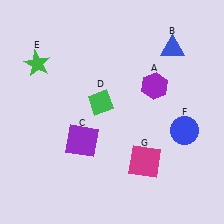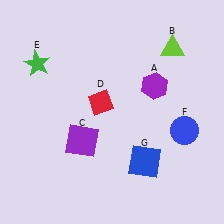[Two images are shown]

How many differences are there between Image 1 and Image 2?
There are 3 differences between the two images.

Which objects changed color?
B changed from blue to lime. D changed from green to red. G changed from magenta to blue.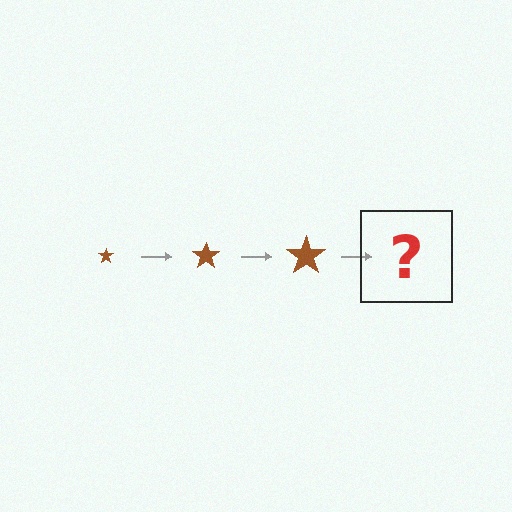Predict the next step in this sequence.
The next step is a brown star, larger than the previous one.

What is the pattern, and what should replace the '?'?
The pattern is that the star gets progressively larger each step. The '?' should be a brown star, larger than the previous one.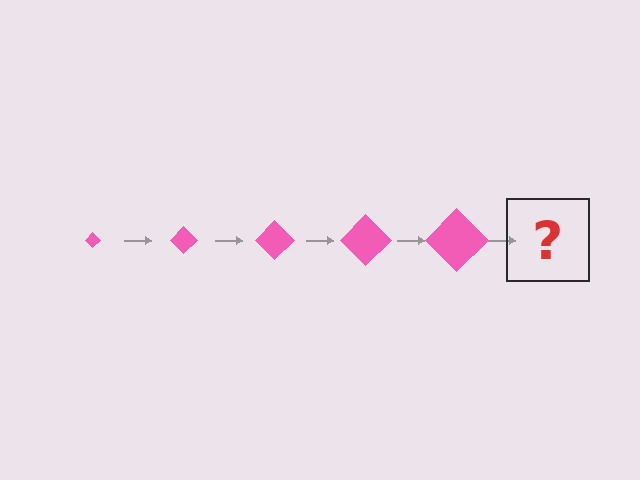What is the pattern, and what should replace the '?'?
The pattern is that the diamond gets progressively larger each step. The '?' should be a pink diamond, larger than the previous one.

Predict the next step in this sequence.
The next step is a pink diamond, larger than the previous one.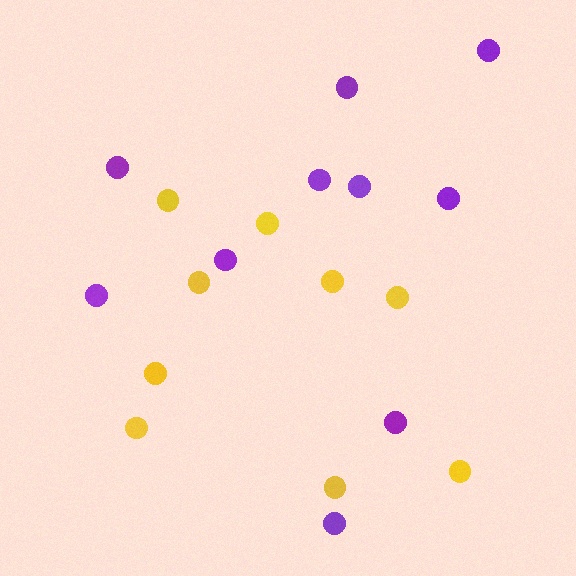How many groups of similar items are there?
There are 2 groups: one group of purple circles (10) and one group of yellow circles (9).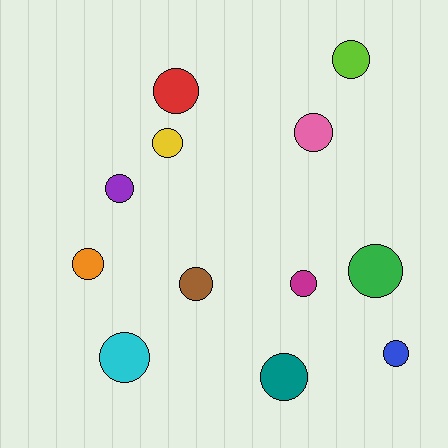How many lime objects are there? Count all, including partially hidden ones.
There is 1 lime object.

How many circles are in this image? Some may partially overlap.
There are 12 circles.